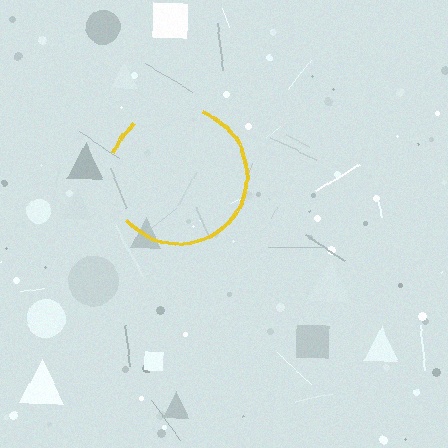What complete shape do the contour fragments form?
The contour fragments form a circle.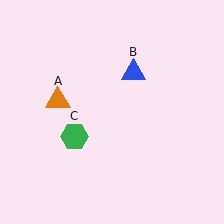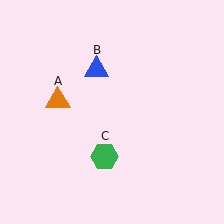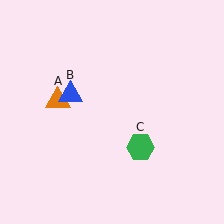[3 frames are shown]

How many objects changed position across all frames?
2 objects changed position: blue triangle (object B), green hexagon (object C).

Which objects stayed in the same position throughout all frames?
Orange triangle (object A) remained stationary.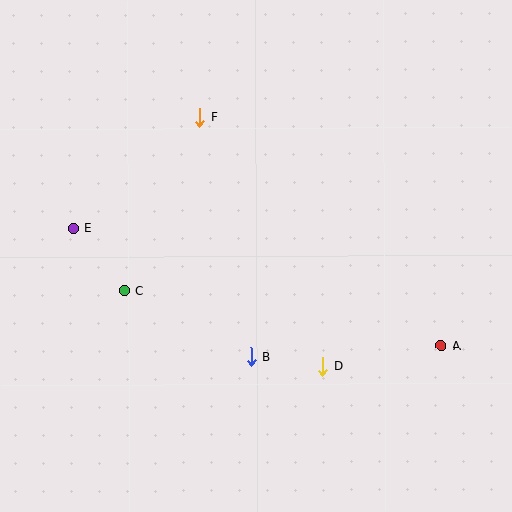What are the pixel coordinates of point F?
Point F is at (200, 118).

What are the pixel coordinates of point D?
Point D is at (322, 366).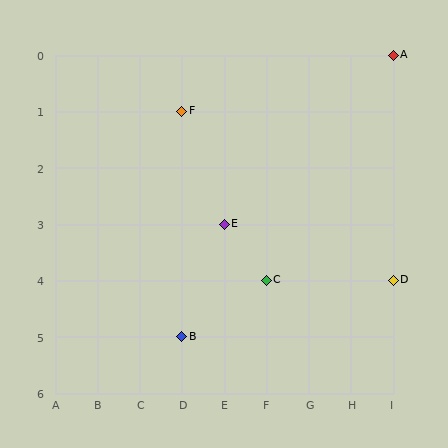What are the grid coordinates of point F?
Point F is at grid coordinates (D, 1).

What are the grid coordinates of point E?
Point E is at grid coordinates (E, 3).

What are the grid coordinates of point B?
Point B is at grid coordinates (D, 5).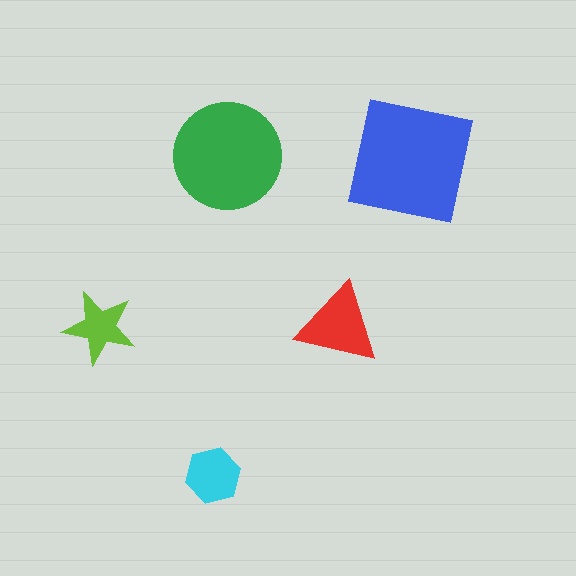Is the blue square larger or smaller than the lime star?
Larger.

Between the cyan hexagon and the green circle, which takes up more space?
The green circle.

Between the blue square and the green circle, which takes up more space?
The blue square.